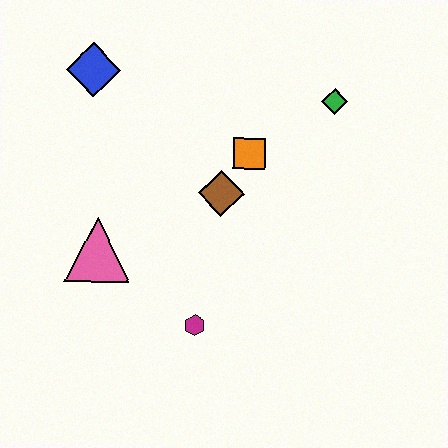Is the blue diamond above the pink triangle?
Yes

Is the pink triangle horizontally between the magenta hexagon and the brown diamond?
No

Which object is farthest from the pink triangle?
The green diamond is farthest from the pink triangle.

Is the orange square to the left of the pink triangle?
No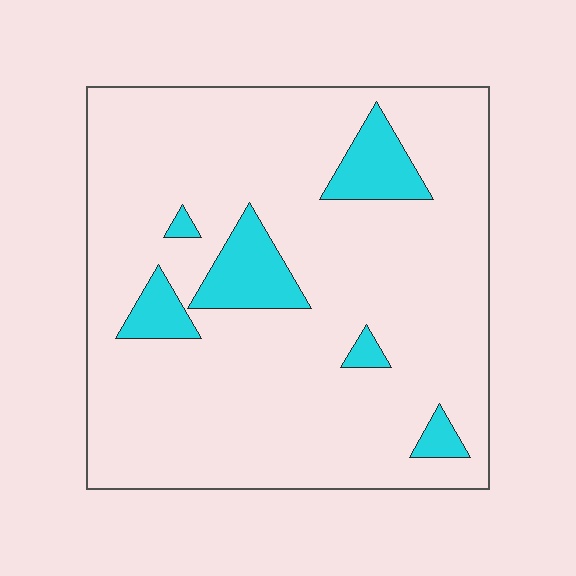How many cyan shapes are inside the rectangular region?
6.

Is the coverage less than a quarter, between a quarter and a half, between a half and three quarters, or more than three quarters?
Less than a quarter.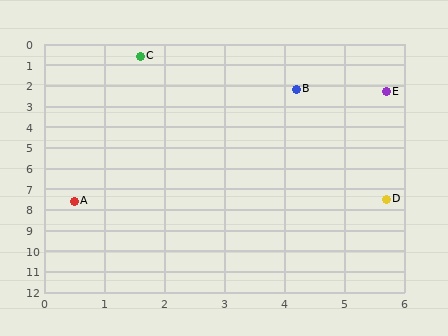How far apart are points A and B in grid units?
Points A and B are about 6.5 grid units apart.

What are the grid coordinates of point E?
Point E is at approximately (5.7, 2.3).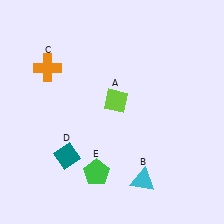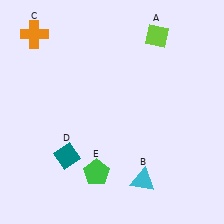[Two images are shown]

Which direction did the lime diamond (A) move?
The lime diamond (A) moved up.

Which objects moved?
The objects that moved are: the lime diamond (A), the orange cross (C).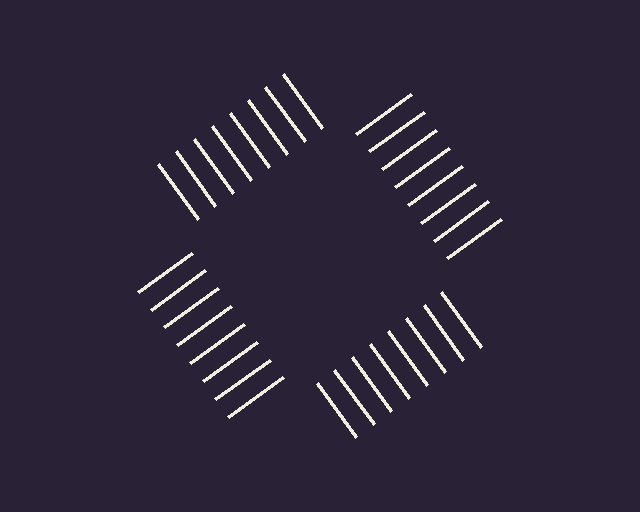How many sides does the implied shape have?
4 sides — the line-ends trace a square.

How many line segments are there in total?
32 — 8 along each of the 4 edges.